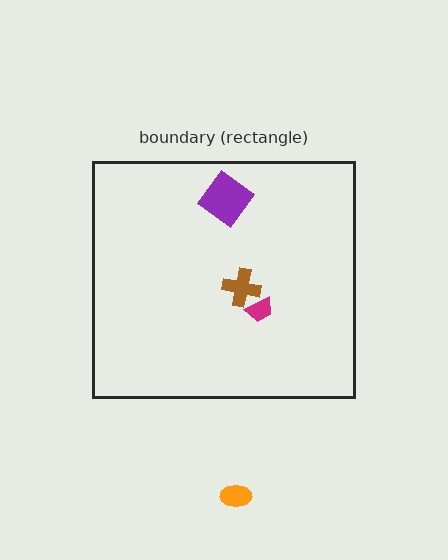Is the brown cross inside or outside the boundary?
Inside.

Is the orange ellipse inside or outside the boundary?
Outside.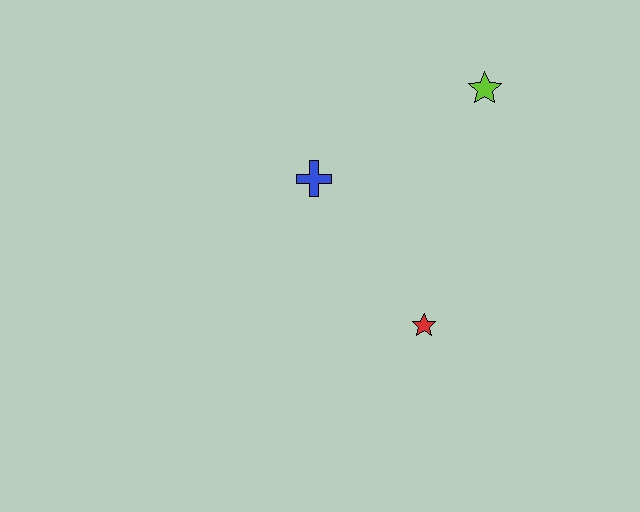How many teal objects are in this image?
There are no teal objects.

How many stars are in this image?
There are 2 stars.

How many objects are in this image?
There are 3 objects.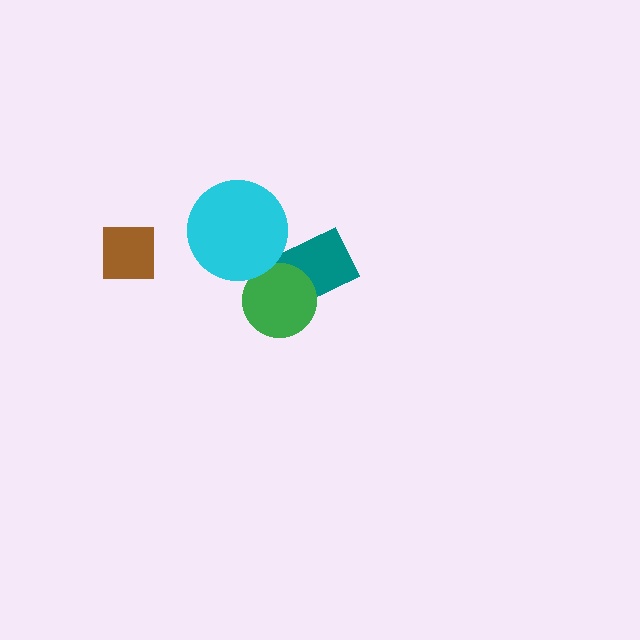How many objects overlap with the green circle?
1 object overlaps with the green circle.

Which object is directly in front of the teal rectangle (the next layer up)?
The green circle is directly in front of the teal rectangle.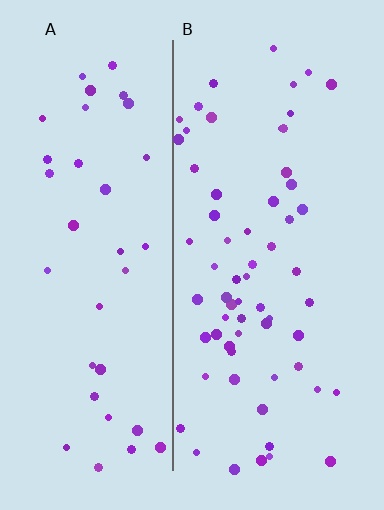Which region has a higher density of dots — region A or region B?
B (the right).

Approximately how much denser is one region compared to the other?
Approximately 1.7× — region B over region A.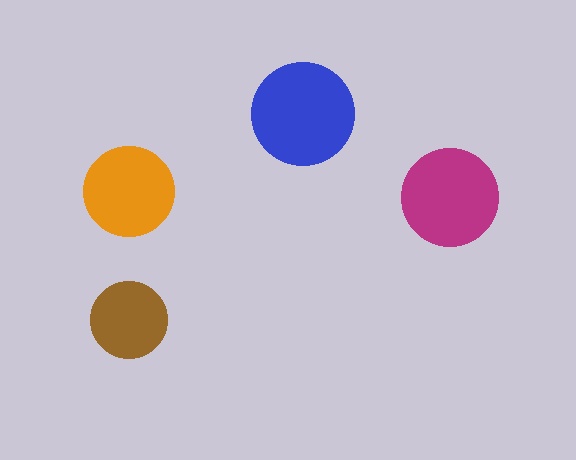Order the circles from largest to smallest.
the blue one, the magenta one, the orange one, the brown one.